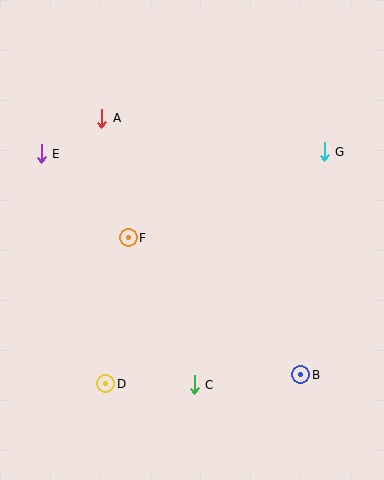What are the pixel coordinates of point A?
Point A is at (102, 118).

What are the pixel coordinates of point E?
Point E is at (41, 154).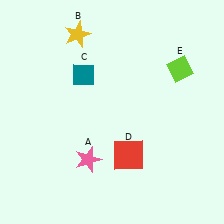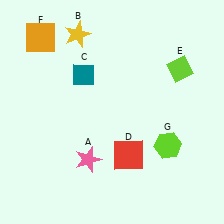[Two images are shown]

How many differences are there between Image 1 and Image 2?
There are 2 differences between the two images.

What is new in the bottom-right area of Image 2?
A lime hexagon (G) was added in the bottom-right area of Image 2.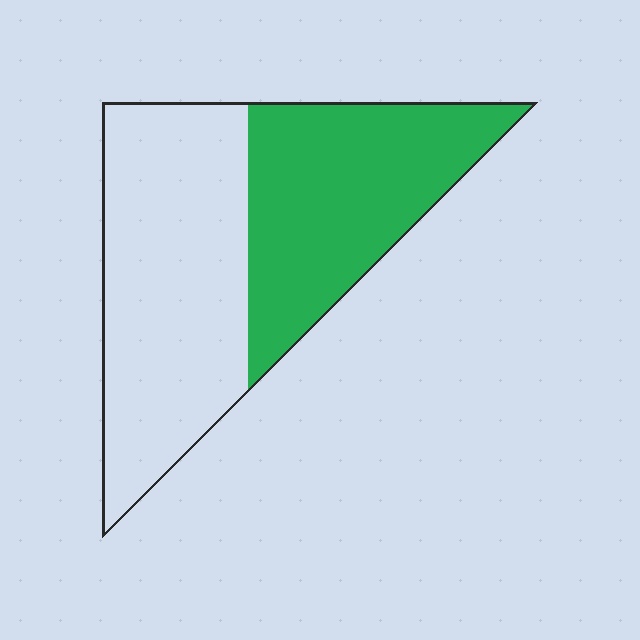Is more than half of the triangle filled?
No.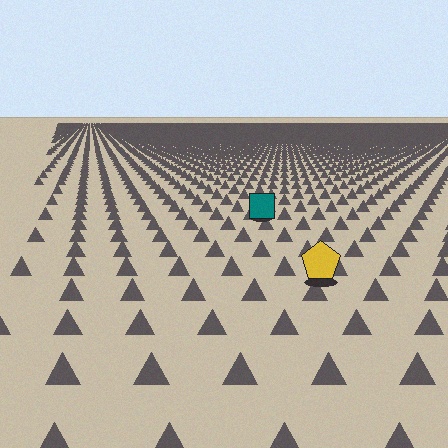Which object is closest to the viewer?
The yellow pentagon is closest. The texture marks near it are larger and more spread out.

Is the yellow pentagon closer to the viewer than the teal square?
Yes. The yellow pentagon is closer — you can tell from the texture gradient: the ground texture is coarser near it.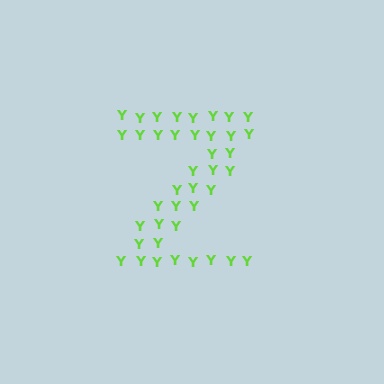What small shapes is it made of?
It is made of small letter Y's.